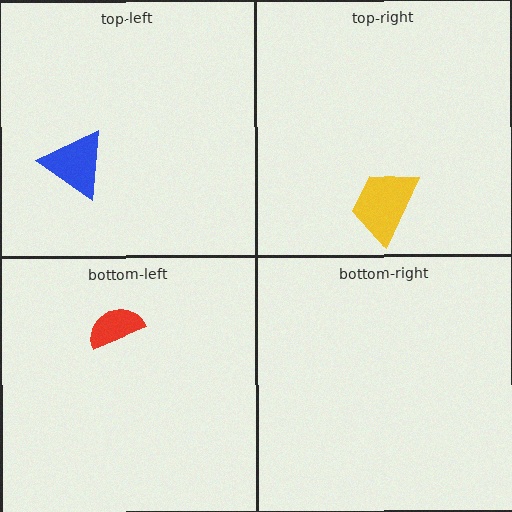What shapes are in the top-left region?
The blue triangle.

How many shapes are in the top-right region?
1.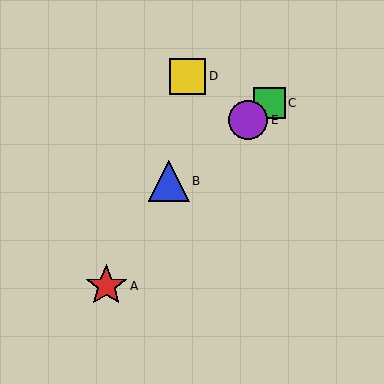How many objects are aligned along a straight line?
3 objects (B, C, E) are aligned along a straight line.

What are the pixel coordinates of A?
Object A is at (106, 286).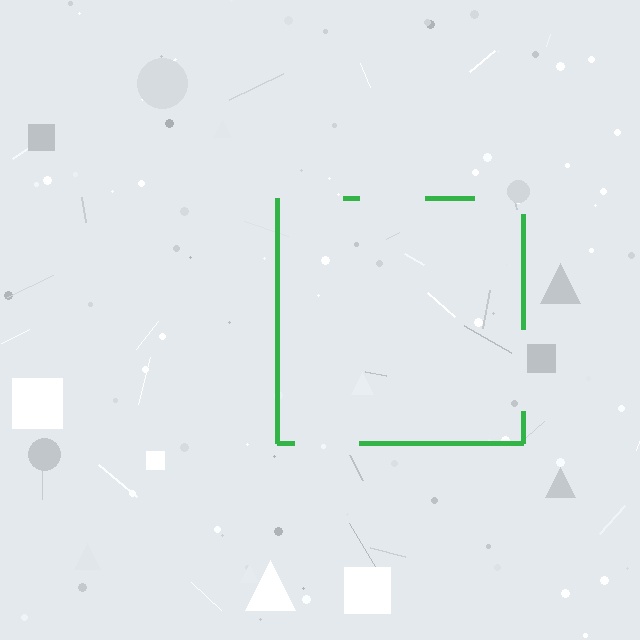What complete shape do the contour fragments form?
The contour fragments form a square.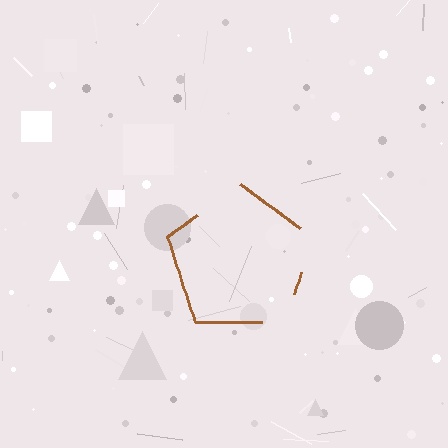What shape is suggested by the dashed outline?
The dashed outline suggests a pentagon.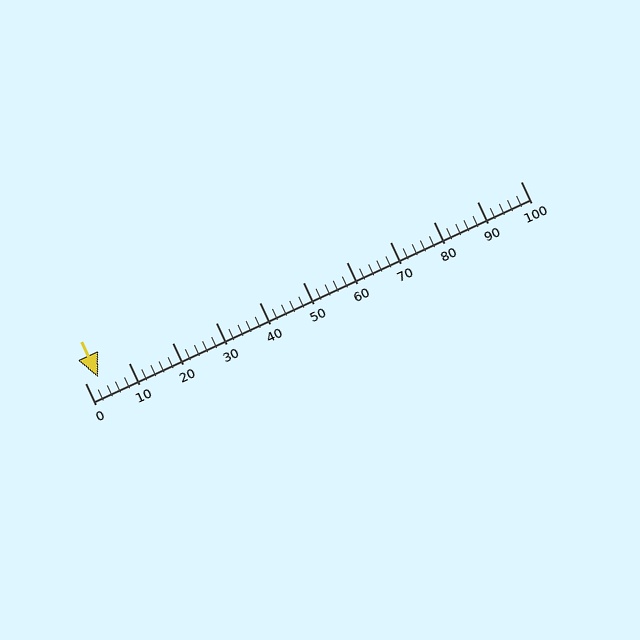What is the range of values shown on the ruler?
The ruler shows values from 0 to 100.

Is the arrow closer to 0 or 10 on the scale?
The arrow is closer to 0.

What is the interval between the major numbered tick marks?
The major tick marks are spaced 10 units apart.